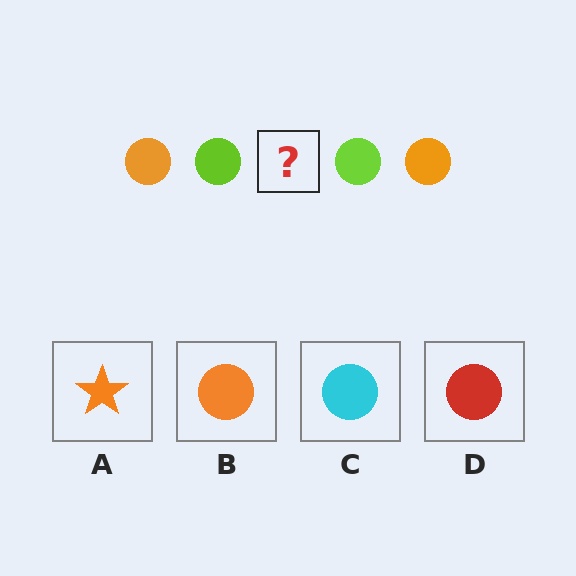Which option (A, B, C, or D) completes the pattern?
B.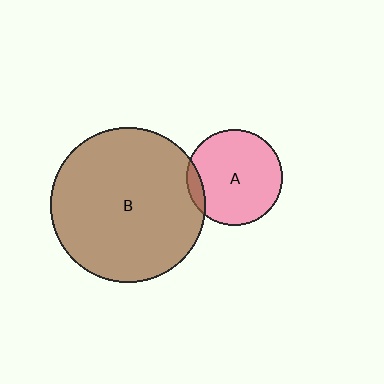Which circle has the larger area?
Circle B (brown).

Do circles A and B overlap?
Yes.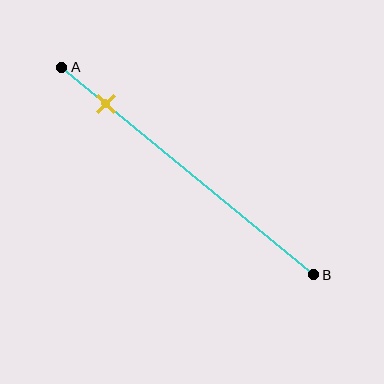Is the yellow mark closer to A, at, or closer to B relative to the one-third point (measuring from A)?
The yellow mark is closer to point A than the one-third point of segment AB.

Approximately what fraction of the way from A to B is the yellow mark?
The yellow mark is approximately 20% of the way from A to B.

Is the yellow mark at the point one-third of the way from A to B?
No, the mark is at about 20% from A, not at the 33% one-third point.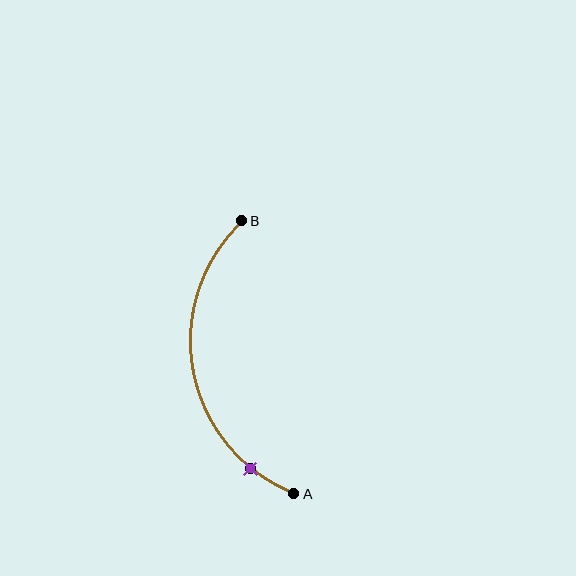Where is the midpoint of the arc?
The arc midpoint is the point on the curve farthest from the straight line joining A and B. It sits to the left of that line.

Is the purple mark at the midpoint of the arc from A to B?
No. The purple mark lies on the arc but is closer to endpoint A. The arc midpoint would be at the point on the curve equidistant along the arc from both A and B.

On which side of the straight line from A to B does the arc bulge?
The arc bulges to the left of the straight line connecting A and B.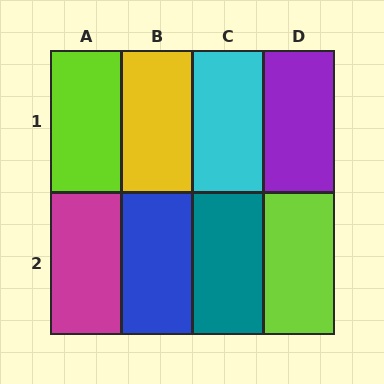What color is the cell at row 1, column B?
Yellow.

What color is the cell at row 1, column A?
Lime.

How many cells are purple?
1 cell is purple.